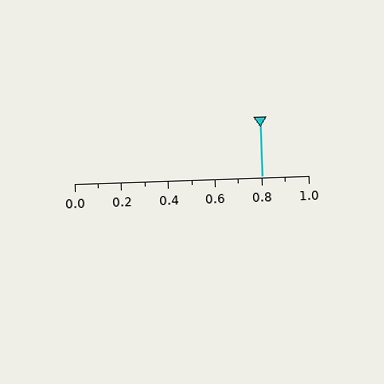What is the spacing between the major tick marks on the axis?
The major ticks are spaced 0.2 apart.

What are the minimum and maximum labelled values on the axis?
The axis runs from 0.0 to 1.0.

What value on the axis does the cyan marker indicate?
The marker indicates approximately 0.8.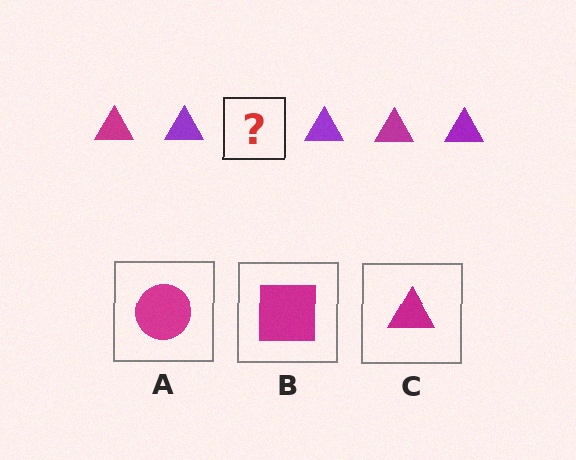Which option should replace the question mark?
Option C.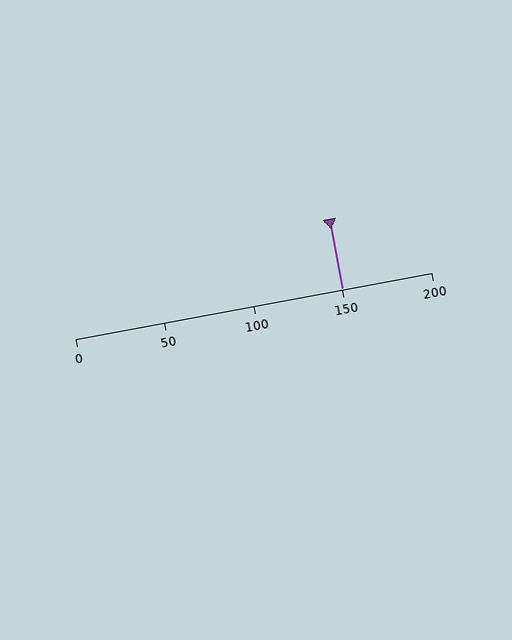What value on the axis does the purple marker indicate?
The marker indicates approximately 150.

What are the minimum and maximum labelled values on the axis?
The axis runs from 0 to 200.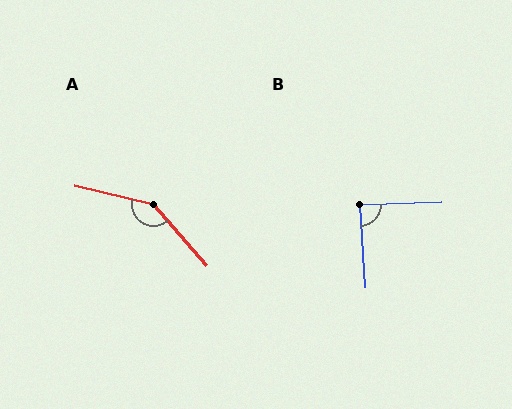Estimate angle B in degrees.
Approximately 88 degrees.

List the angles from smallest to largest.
B (88°), A (145°).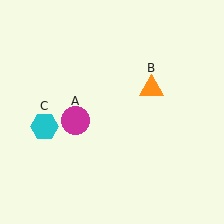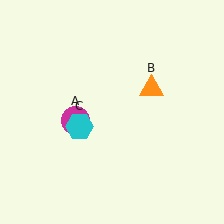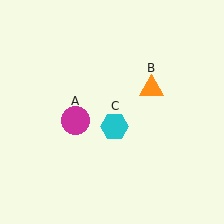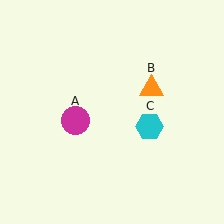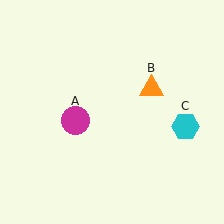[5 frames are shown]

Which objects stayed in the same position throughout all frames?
Magenta circle (object A) and orange triangle (object B) remained stationary.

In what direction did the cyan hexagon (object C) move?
The cyan hexagon (object C) moved right.